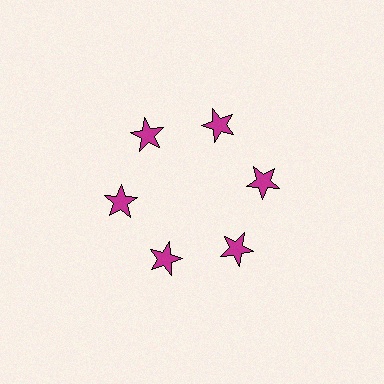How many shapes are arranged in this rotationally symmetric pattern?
There are 6 shapes, arranged in 6 groups of 1.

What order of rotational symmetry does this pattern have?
This pattern has 6-fold rotational symmetry.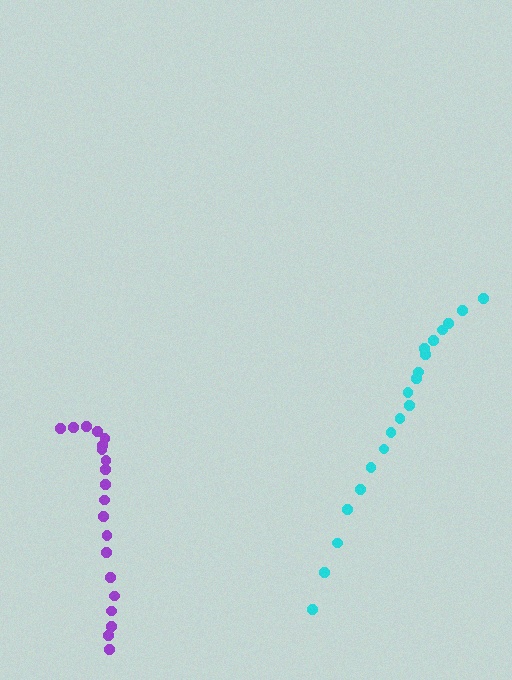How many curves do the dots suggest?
There are 2 distinct paths.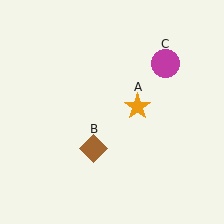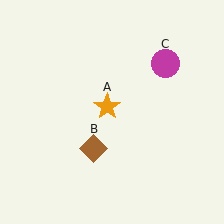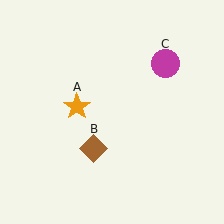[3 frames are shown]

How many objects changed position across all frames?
1 object changed position: orange star (object A).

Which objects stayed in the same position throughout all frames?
Brown diamond (object B) and magenta circle (object C) remained stationary.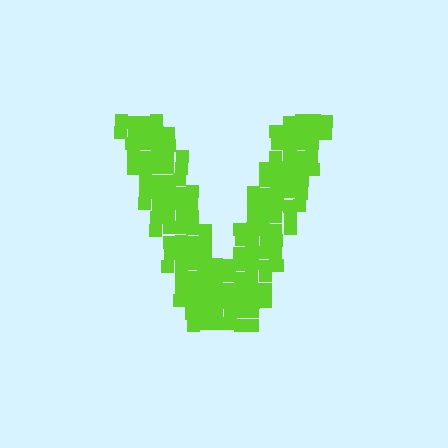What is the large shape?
The large shape is the letter V.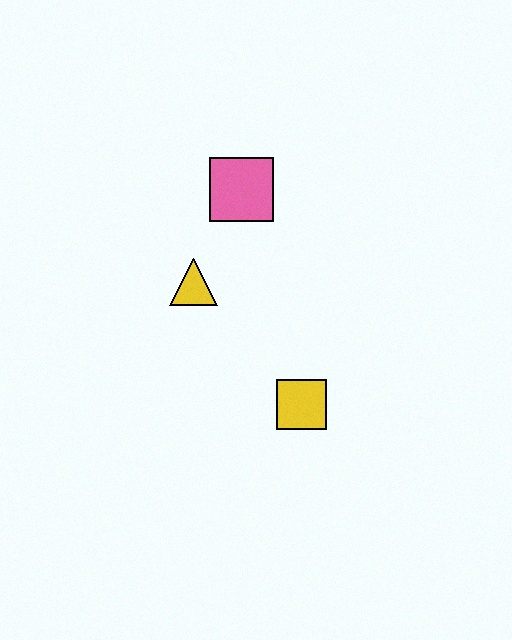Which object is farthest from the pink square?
The yellow square is farthest from the pink square.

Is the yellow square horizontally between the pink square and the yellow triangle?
No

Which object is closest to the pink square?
The yellow triangle is closest to the pink square.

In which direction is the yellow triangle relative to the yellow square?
The yellow triangle is above the yellow square.